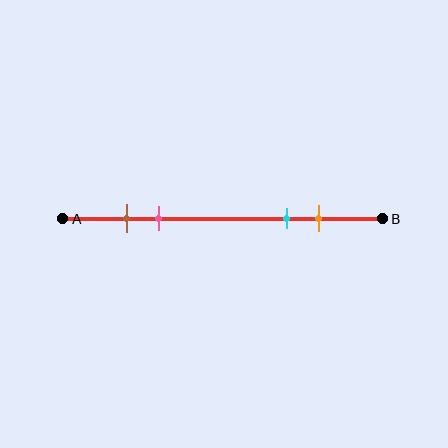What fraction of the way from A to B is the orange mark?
The orange mark is approximately 80% (0.8) of the way from A to B.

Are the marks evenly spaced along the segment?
No, the marks are not evenly spaced.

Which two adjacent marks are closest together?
The brown and pink marks are the closest adjacent pair.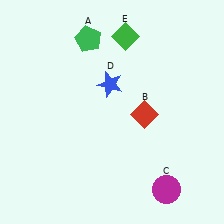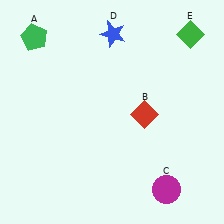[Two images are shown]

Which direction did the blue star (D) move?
The blue star (D) moved up.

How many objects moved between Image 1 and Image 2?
3 objects moved between the two images.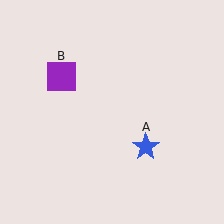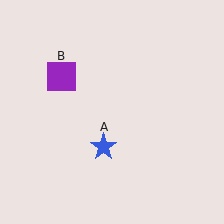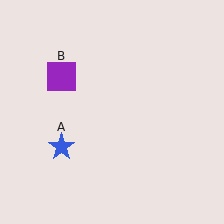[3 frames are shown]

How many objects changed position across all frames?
1 object changed position: blue star (object A).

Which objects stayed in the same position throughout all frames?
Purple square (object B) remained stationary.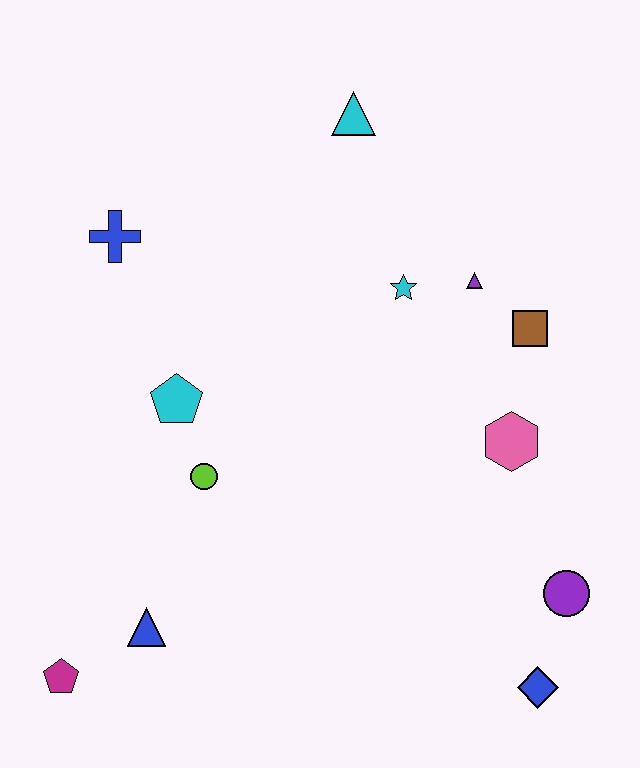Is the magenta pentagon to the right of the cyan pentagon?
No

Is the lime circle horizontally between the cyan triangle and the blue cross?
Yes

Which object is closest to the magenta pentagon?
The blue triangle is closest to the magenta pentagon.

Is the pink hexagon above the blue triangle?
Yes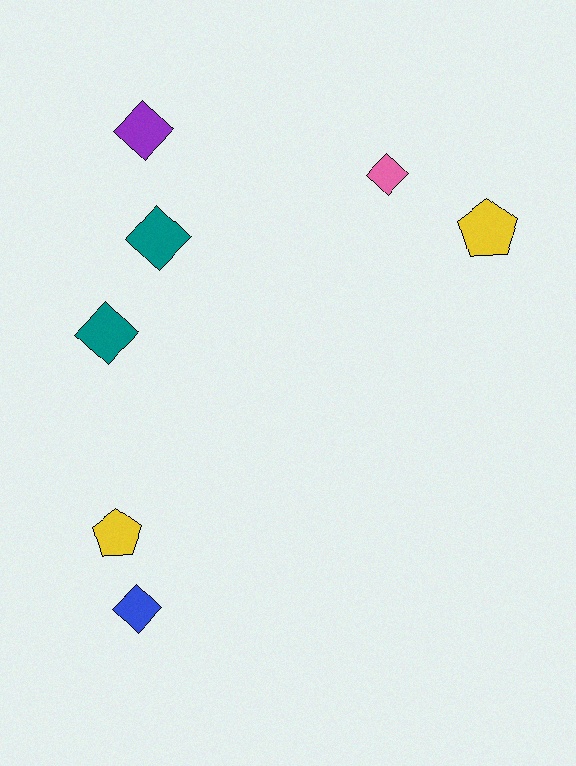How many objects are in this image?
There are 7 objects.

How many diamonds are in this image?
There are 5 diamonds.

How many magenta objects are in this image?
There are no magenta objects.